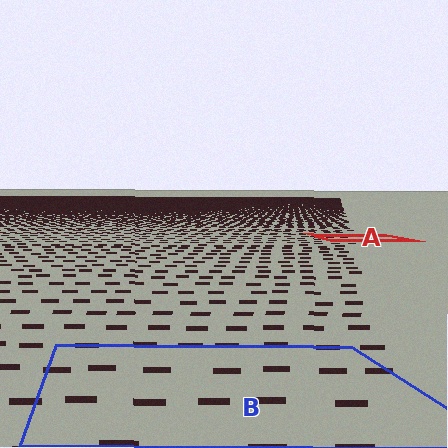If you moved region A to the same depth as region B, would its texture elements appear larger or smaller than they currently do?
They would appear larger. At a closer depth, the same texture elements are projected at a bigger on-screen size.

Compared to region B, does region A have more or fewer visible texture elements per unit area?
Region A has more texture elements per unit area — they are packed more densely because it is farther away.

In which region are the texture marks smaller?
The texture marks are smaller in region A, because it is farther away.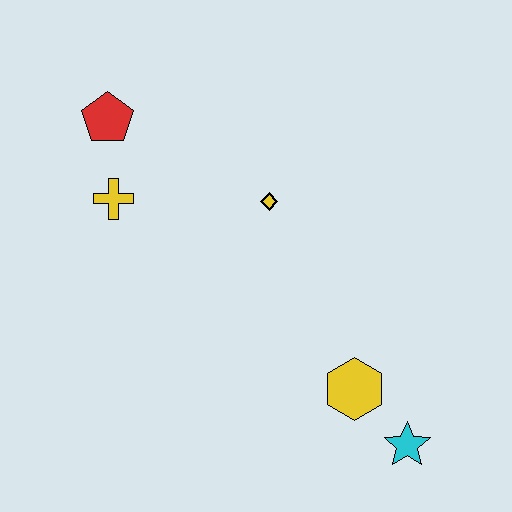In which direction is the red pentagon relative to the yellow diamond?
The red pentagon is to the left of the yellow diamond.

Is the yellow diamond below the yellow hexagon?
No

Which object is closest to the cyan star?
The yellow hexagon is closest to the cyan star.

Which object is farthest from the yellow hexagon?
The red pentagon is farthest from the yellow hexagon.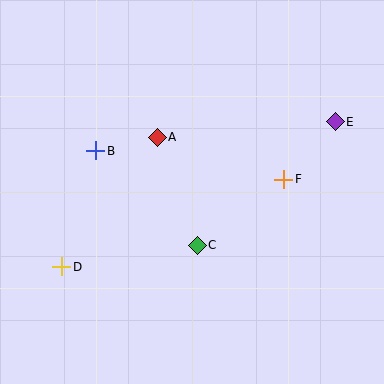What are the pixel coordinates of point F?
Point F is at (284, 179).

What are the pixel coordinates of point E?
Point E is at (335, 122).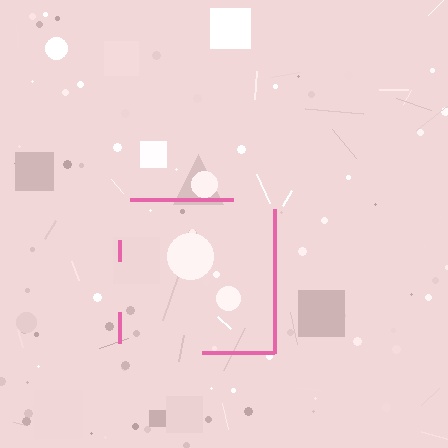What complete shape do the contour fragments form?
The contour fragments form a square.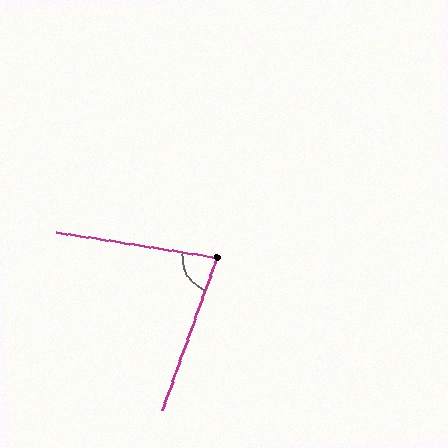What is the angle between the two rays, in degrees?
Approximately 79 degrees.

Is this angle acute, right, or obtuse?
It is acute.